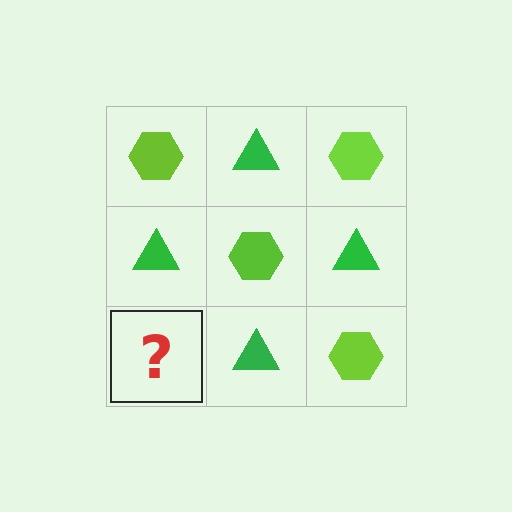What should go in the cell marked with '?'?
The missing cell should contain a lime hexagon.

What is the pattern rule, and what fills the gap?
The rule is that it alternates lime hexagon and green triangle in a checkerboard pattern. The gap should be filled with a lime hexagon.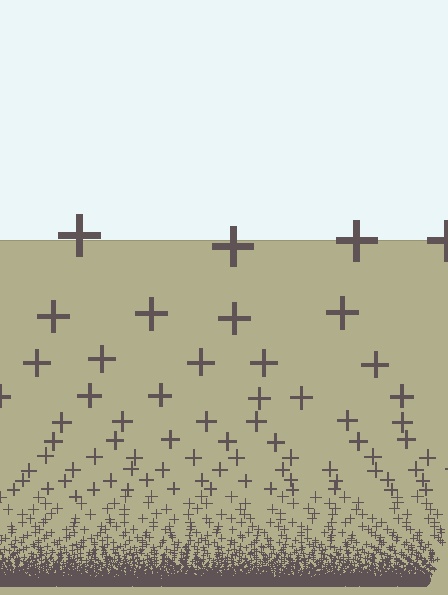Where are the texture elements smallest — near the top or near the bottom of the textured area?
Near the bottom.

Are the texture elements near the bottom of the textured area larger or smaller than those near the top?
Smaller. The gradient is inverted — elements near the bottom are smaller and denser.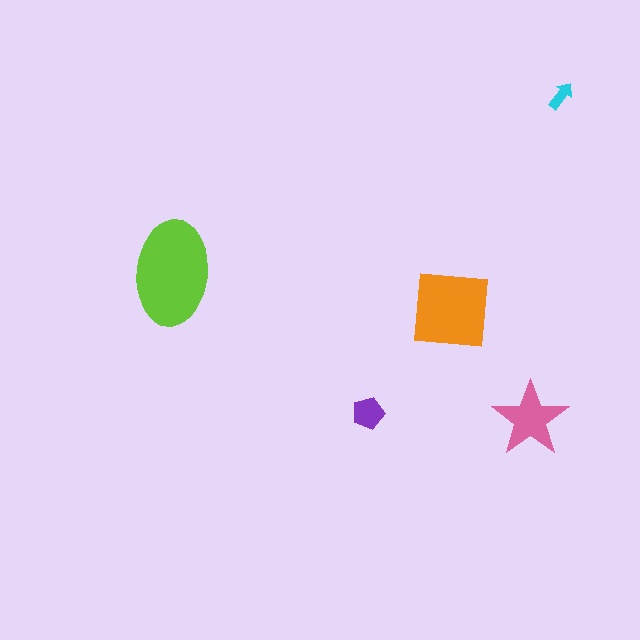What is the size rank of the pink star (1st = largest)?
3rd.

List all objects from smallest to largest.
The cyan arrow, the purple pentagon, the pink star, the orange square, the lime ellipse.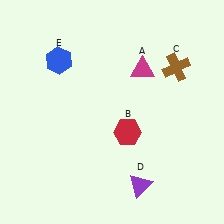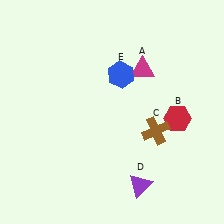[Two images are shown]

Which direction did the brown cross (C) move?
The brown cross (C) moved down.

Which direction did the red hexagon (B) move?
The red hexagon (B) moved right.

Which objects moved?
The objects that moved are: the red hexagon (B), the brown cross (C), the blue hexagon (E).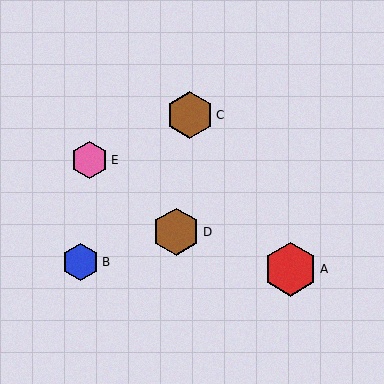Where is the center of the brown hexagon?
The center of the brown hexagon is at (176, 232).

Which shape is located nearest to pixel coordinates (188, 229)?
The brown hexagon (labeled D) at (176, 232) is nearest to that location.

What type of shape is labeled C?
Shape C is a brown hexagon.